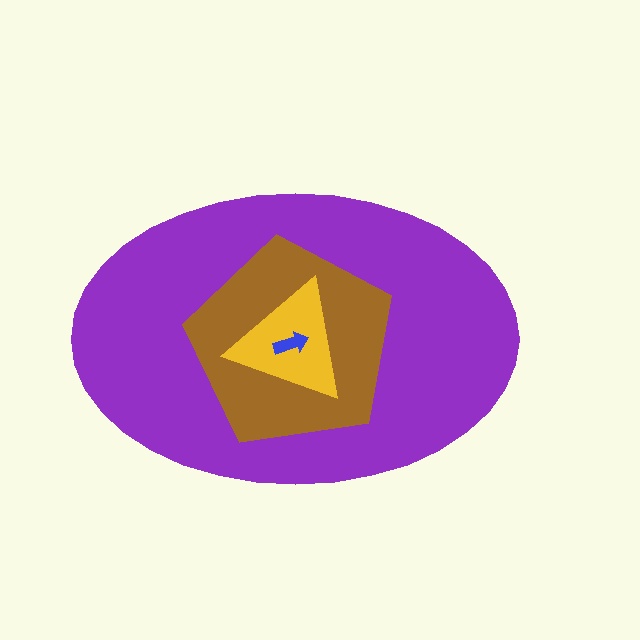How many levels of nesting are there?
4.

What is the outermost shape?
The purple ellipse.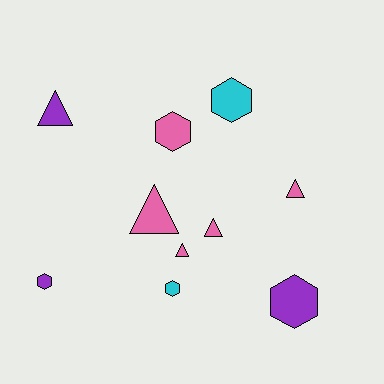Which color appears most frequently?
Pink, with 5 objects.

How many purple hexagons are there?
There are 2 purple hexagons.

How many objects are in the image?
There are 10 objects.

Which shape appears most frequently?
Triangle, with 5 objects.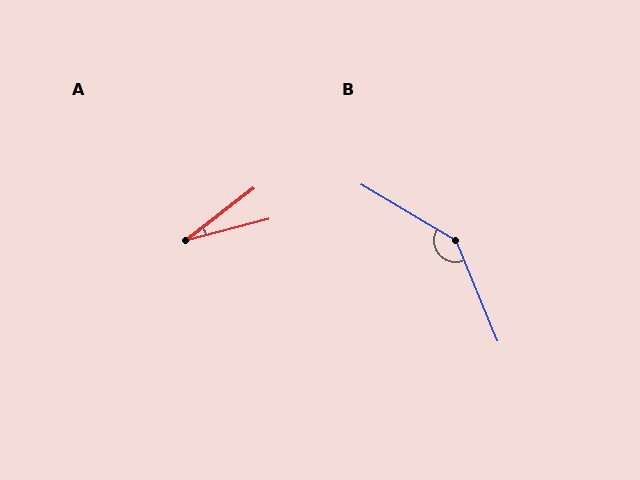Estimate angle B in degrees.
Approximately 143 degrees.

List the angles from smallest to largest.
A (23°), B (143°).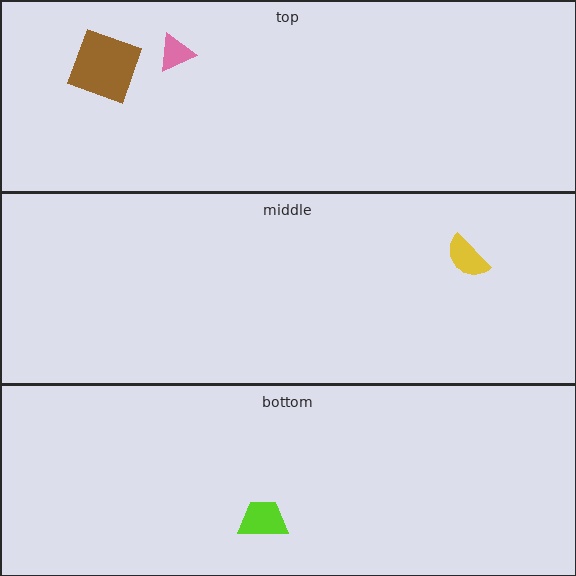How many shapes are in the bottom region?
1.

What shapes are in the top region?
The pink triangle, the brown square.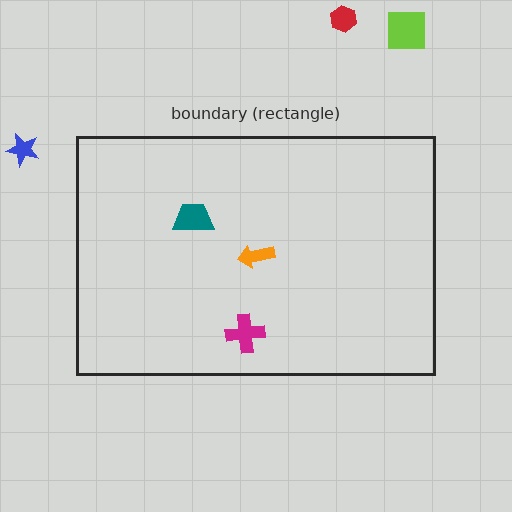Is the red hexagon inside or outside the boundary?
Outside.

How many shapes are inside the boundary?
3 inside, 3 outside.